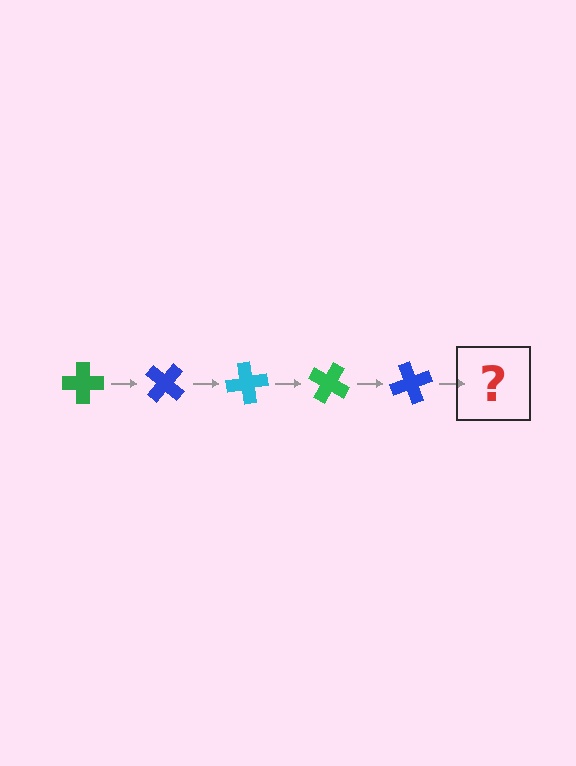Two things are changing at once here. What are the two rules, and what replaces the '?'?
The two rules are that it rotates 40 degrees each step and the color cycles through green, blue, and cyan. The '?' should be a cyan cross, rotated 200 degrees from the start.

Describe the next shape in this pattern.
It should be a cyan cross, rotated 200 degrees from the start.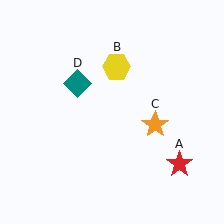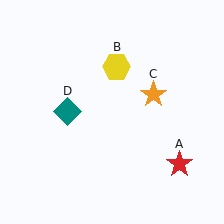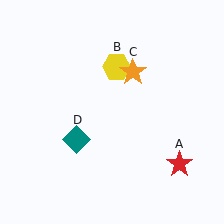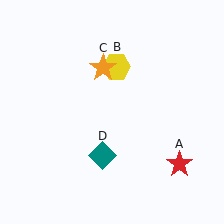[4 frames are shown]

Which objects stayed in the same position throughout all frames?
Red star (object A) and yellow hexagon (object B) remained stationary.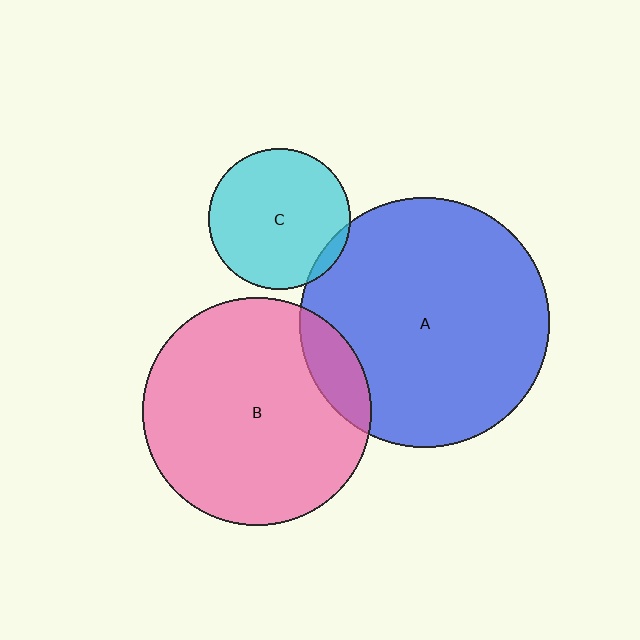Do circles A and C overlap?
Yes.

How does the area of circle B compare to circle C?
Approximately 2.6 times.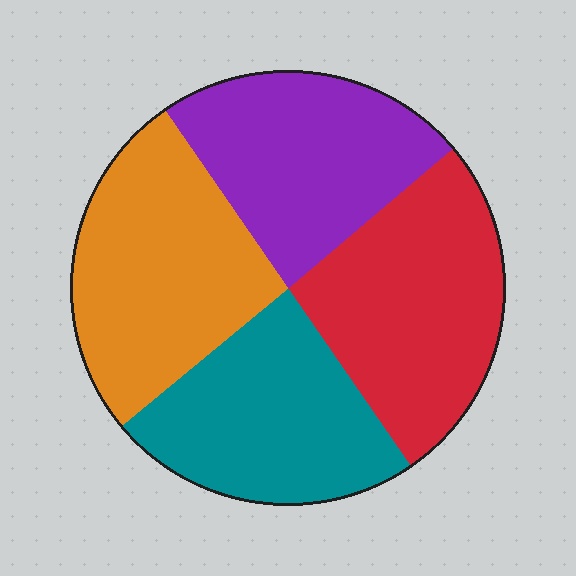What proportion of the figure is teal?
Teal covers about 25% of the figure.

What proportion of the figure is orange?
Orange covers roughly 25% of the figure.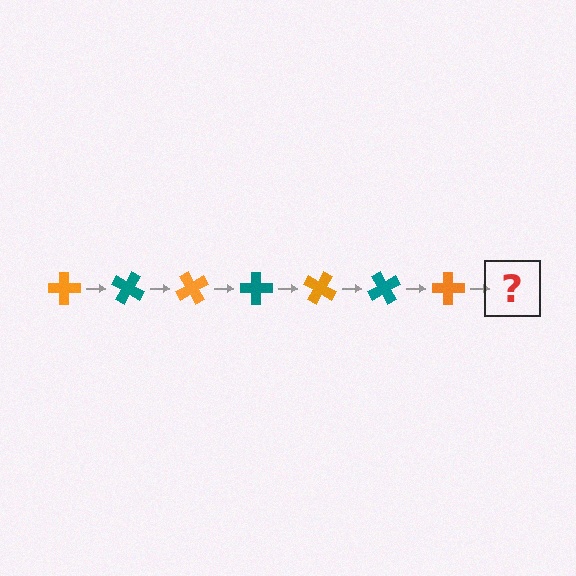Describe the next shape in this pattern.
It should be a teal cross, rotated 210 degrees from the start.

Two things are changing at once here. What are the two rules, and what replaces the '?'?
The two rules are that it rotates 30 degrees each step and the color cycles through orange and teal. The '?' should be a teal cross, rotated 210 degrees from the start.